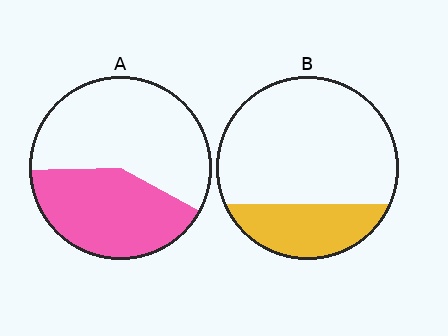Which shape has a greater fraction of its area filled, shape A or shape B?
Shape A.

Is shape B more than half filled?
No.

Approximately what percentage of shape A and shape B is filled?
A is approximately 40% and B is approximately 25%.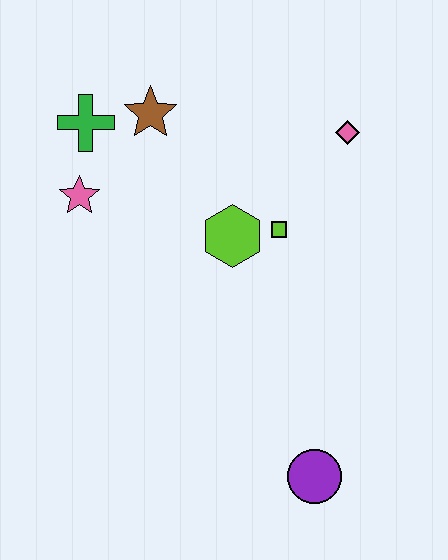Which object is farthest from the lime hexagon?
The purple circle is farthest from the lime hexagon.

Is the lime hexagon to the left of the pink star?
No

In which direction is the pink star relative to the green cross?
The pink star is below the green cross.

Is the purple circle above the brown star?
No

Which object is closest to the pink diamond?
The lime square is closest to the pink diamond.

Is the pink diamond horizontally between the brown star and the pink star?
No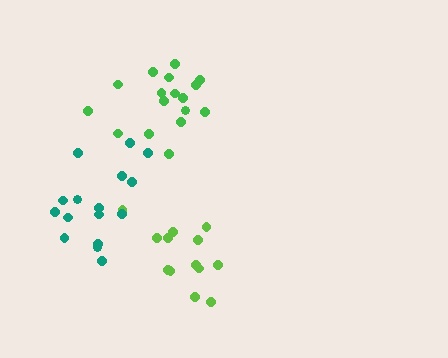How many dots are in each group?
Group 1: 13 dots, Group 2: 16 dots, Group 3: 17 dots (46 total).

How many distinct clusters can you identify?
There are 3 distinct clusters.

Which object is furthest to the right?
The lime cluster is rightmost.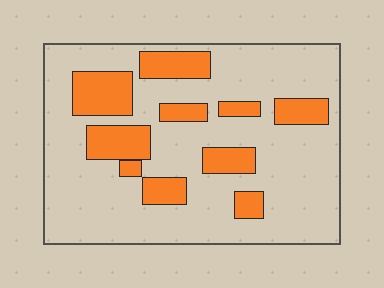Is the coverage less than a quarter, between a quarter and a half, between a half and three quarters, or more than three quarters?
Less than a quarter.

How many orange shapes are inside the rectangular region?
10.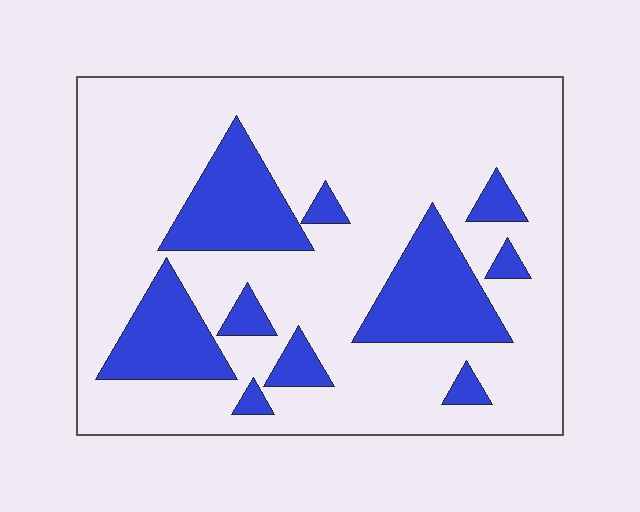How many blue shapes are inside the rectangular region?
10.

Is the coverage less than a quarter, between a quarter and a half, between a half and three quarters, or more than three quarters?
Less than a quarter.